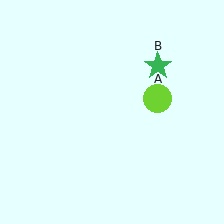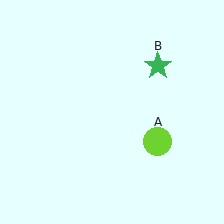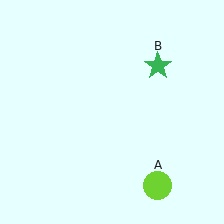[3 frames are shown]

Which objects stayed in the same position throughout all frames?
Green star (object B) remained stationary.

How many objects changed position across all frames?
1 object changed position: lime circle (object A).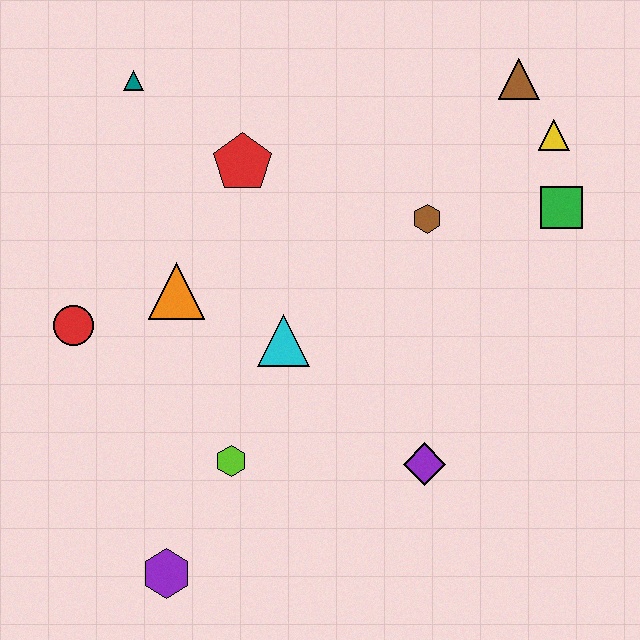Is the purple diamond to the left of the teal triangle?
No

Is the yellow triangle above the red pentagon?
Yes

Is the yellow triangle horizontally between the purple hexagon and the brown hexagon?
No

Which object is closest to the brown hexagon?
The green square is closest to the brown hexagon.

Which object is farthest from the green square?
The purple hexagon is farthest from the green square.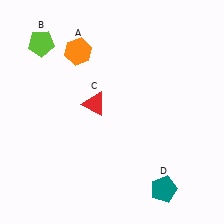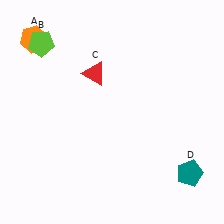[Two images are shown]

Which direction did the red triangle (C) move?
The red triangle (C) moved up.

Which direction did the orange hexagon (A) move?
The orange hexagon (A) moved left.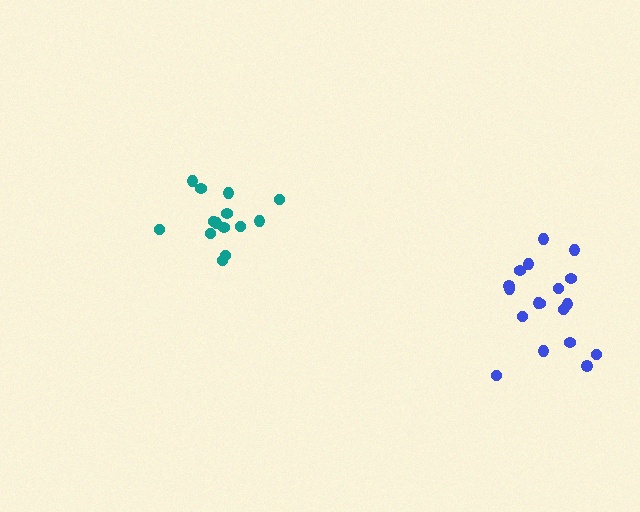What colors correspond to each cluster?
The clusters are colored: teal, blue.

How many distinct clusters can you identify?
There are 2 distinct clusters.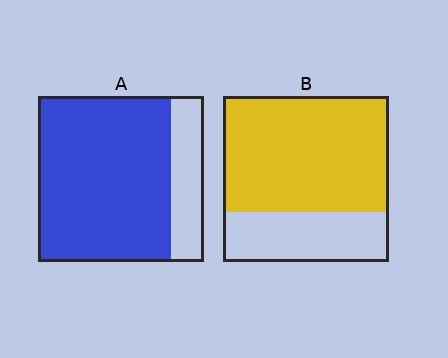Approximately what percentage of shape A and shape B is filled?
A is approximately 80% and B is approximately 70%.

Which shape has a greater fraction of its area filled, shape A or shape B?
Shape A.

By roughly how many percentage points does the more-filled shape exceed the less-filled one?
By roughly 10 percentage points (A over B).